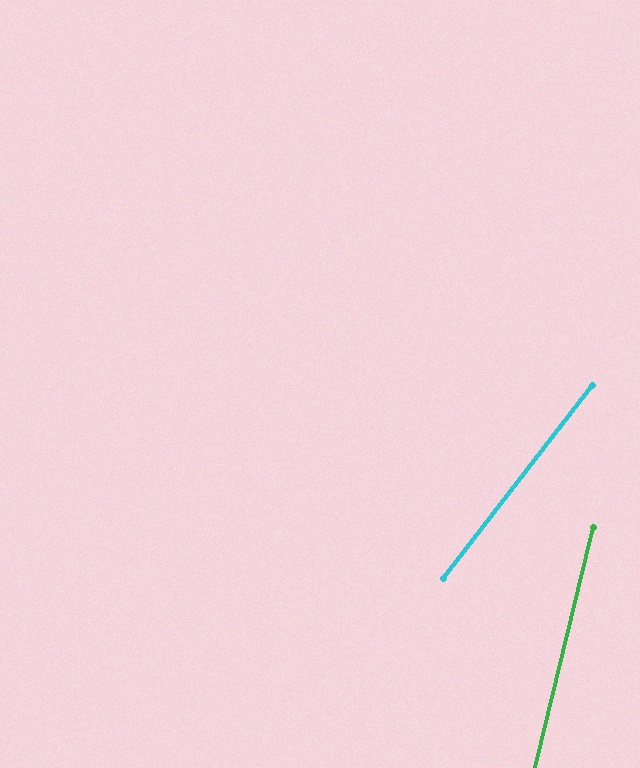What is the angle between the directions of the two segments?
Approximately 24 degrees.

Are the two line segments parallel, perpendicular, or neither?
Neither parallel nor perpendicular — they differ by about 24°.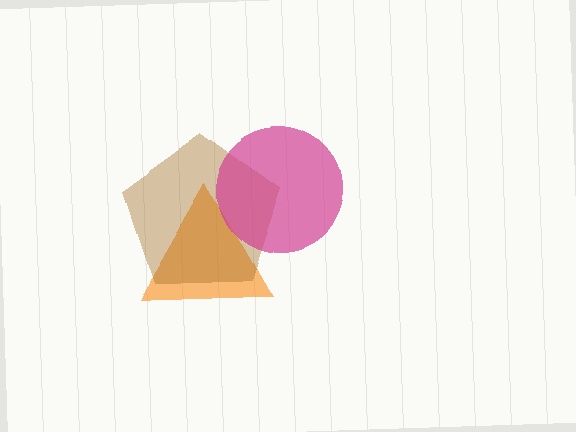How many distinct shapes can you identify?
There are 3 distinct shapes: an orange triangle, a brown pentagon, a magenta circle.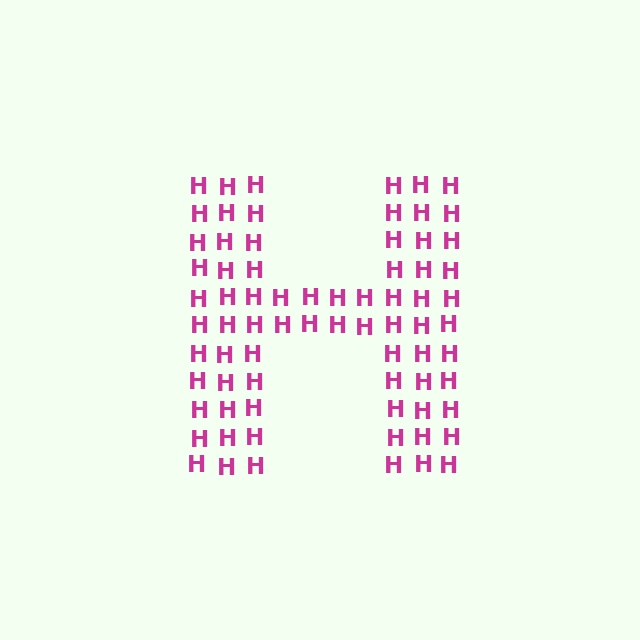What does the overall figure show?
The overall figure shows the letter H.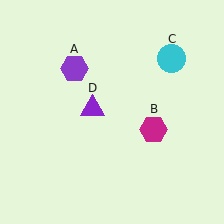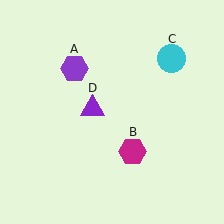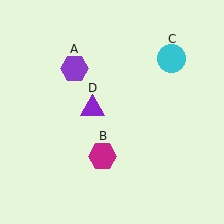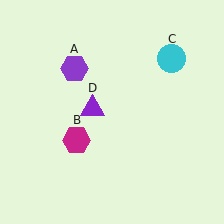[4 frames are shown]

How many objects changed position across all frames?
1 object changed position: magenta hexagon (object B).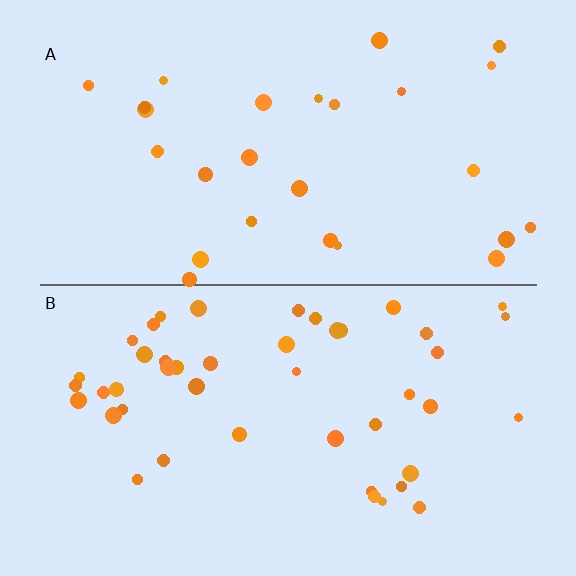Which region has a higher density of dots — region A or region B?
B (the bottom).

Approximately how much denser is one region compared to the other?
Approximately 1.7× — region B over region A.